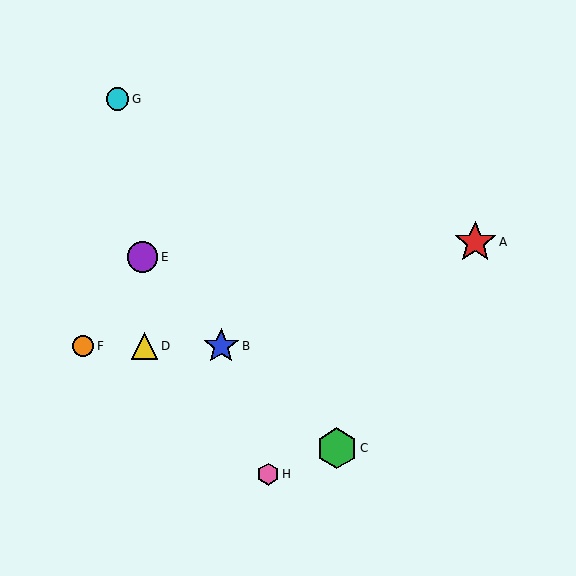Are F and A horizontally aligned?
No, F is at y≈346 and A is at y≈242.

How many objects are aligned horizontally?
3 objects (B, D, F) are aligned horizontally.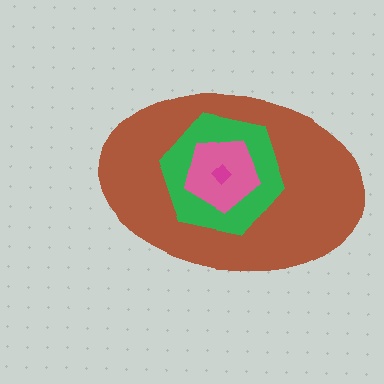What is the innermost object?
The magenta diamond.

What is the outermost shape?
The brown ellipse.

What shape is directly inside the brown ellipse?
The green hexagon.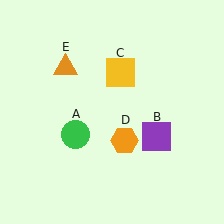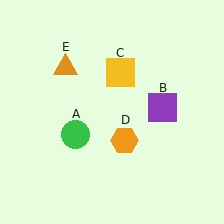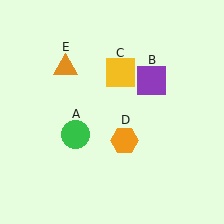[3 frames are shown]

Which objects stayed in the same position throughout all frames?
Green circle (object A) and yellow square (object C) and orange hexagon (object D) and orange triangle (object E) remained stationary.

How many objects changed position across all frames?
1 object changed position: purple square (object B).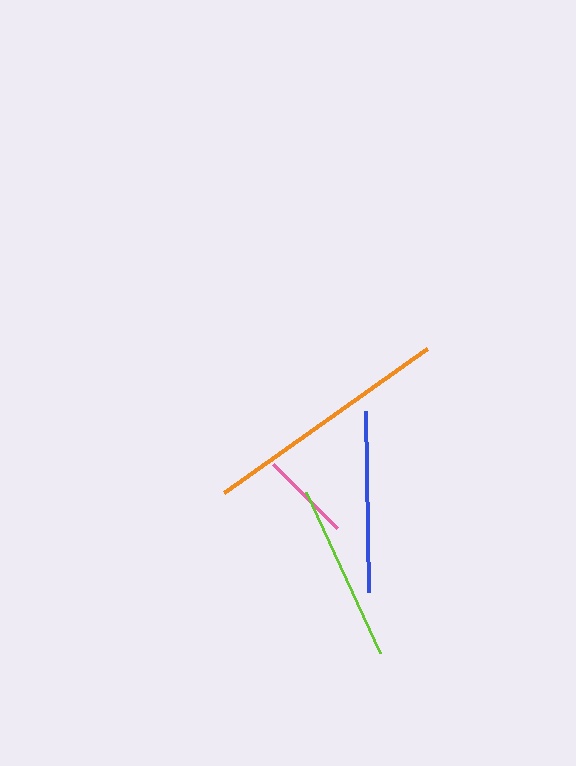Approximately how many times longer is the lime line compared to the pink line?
The lime line is approximately 2.0 times the length of the pink line.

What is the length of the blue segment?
The blue segment is approximately 181 pixels long.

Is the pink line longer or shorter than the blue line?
The blue line is longer than the pink line.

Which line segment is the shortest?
The pink line is the shortest at approximately 91 pixels.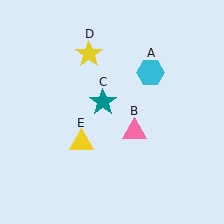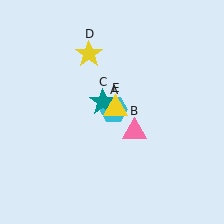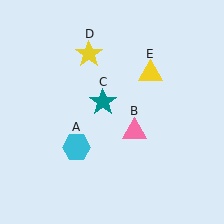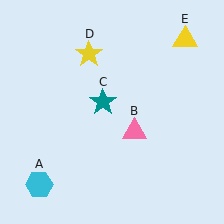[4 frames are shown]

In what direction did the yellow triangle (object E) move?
The yellow triangle (object E) moved up and to the right.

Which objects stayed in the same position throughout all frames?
Pink triangle (object B) and teal star (object C) and yellow star (object D) remained stationary.